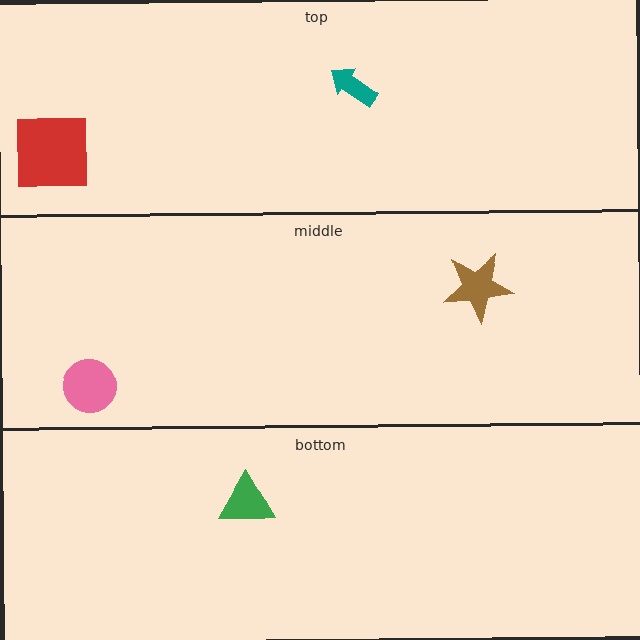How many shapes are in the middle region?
2.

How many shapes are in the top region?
2.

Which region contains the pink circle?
The middle region.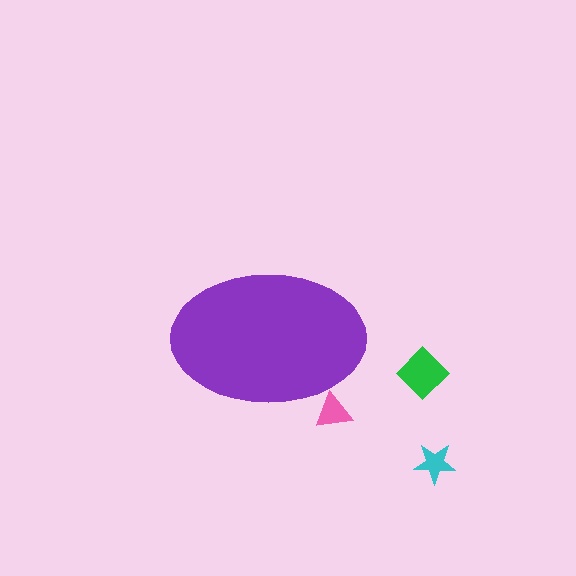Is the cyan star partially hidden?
No, the cyan star is fully visible.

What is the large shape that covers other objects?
A purple ellipse.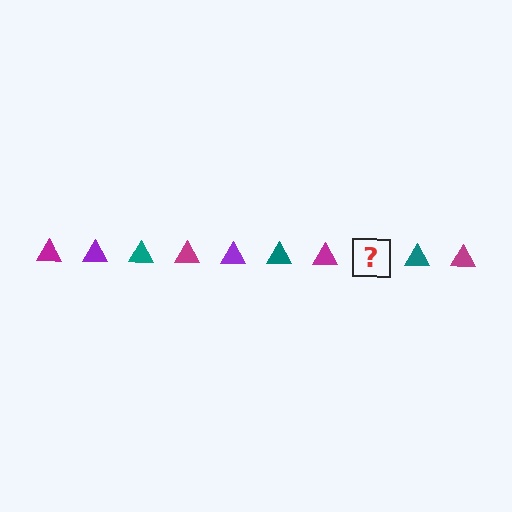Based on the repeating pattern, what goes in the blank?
The blank should be a purple triangle.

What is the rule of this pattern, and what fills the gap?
The rule is that the pattern cycles through magenta, purple, teal triangles. The gap should be filled with a purple triangle.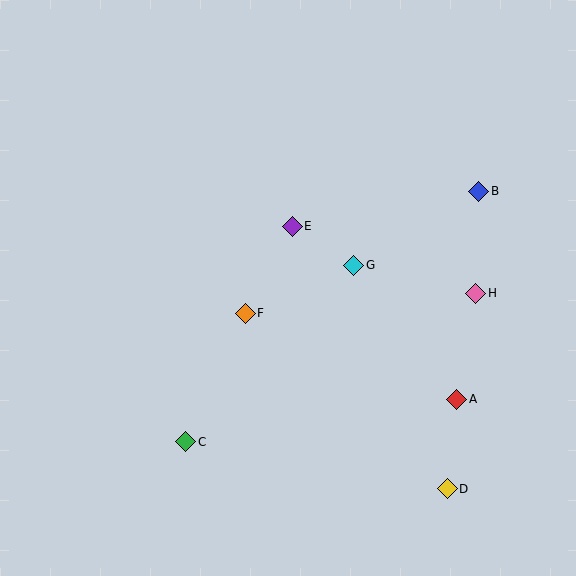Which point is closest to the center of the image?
Point F at (245, 313) is closest to the center.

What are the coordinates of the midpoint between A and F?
The midpoint between A and F is at (351, 356).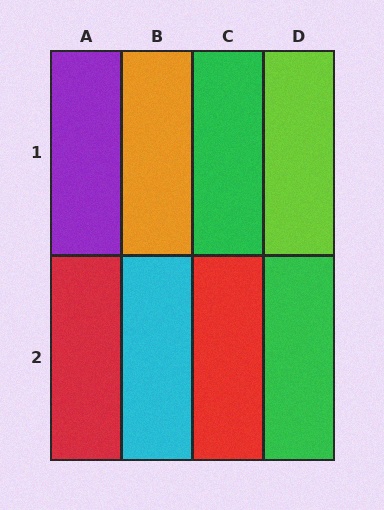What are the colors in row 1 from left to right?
Purple, orange, green, lime.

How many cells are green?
2 cells are green.